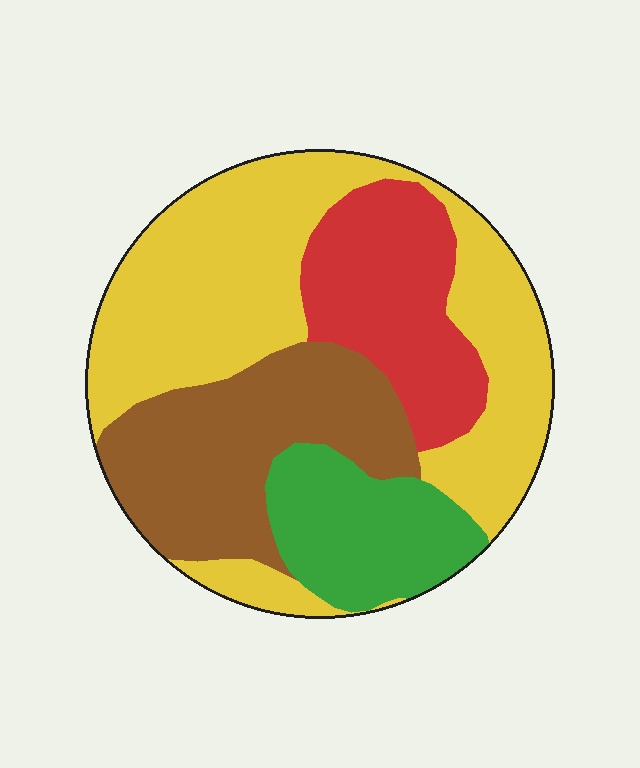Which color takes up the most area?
Yellow, at roughly 45%.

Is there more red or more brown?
Brown.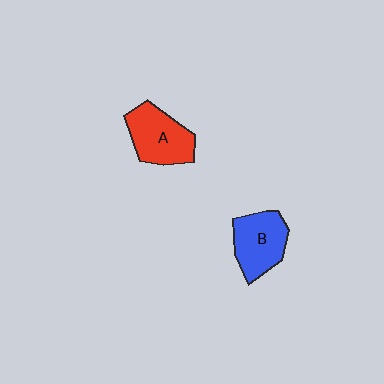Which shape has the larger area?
Shape A (red).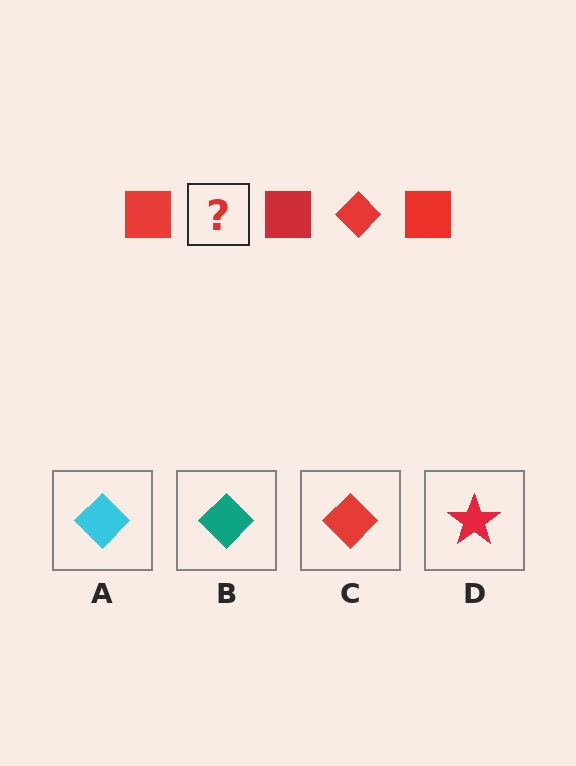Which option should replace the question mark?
Option C.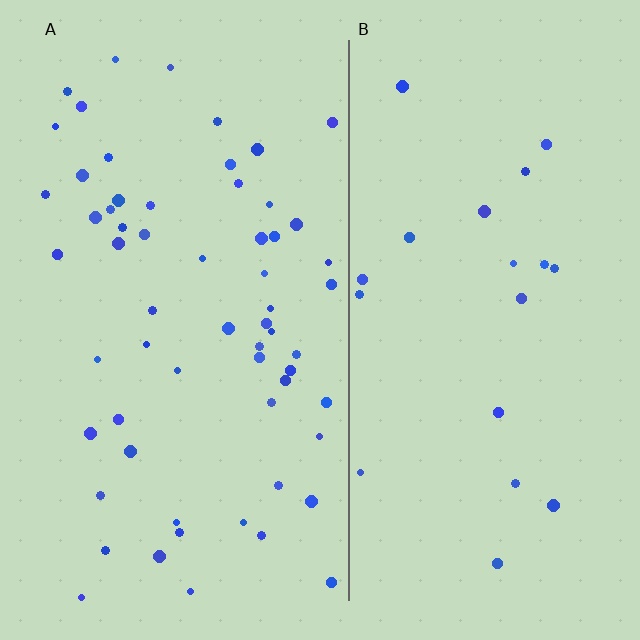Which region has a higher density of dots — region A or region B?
A (the left).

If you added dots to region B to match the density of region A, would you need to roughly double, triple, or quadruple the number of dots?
Approximately triple.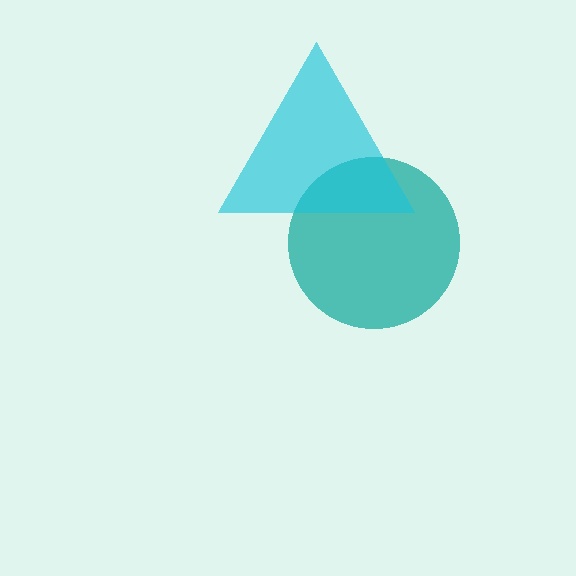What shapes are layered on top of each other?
The layered shapes are: a teal circle, a cyan triangle.